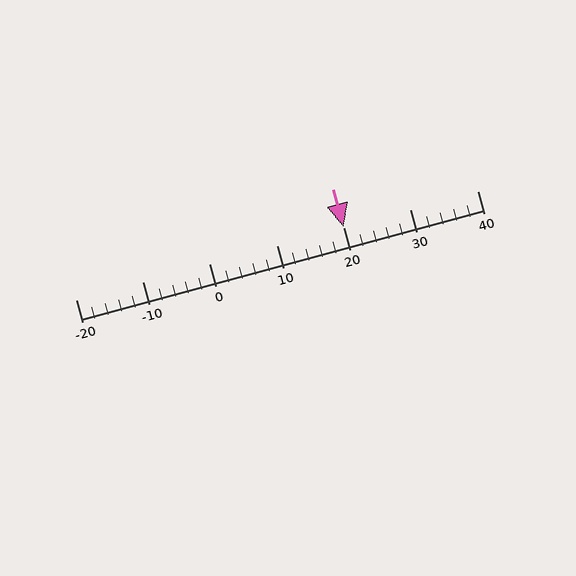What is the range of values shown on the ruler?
The ruler shows values from -20 to 40.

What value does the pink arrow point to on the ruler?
The pink arrow points to approximately 20.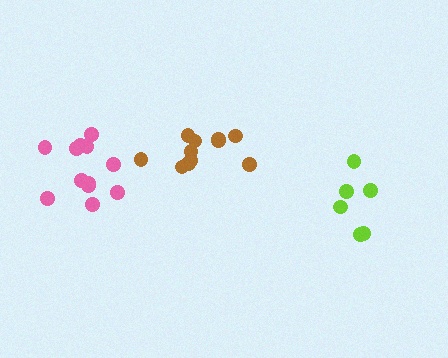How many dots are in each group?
Group 1: 12 dots, Group 2: 12 dots, Group 3: 6 dots (30 total).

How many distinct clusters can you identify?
There are 3 distinct clusters.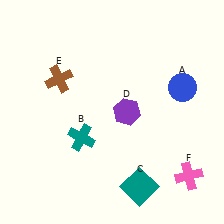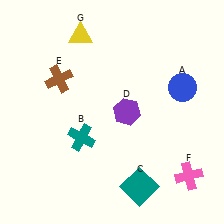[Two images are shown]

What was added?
A yellow triangle (G) was added in Image 2.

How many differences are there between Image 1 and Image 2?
There is 1 difference between the two images.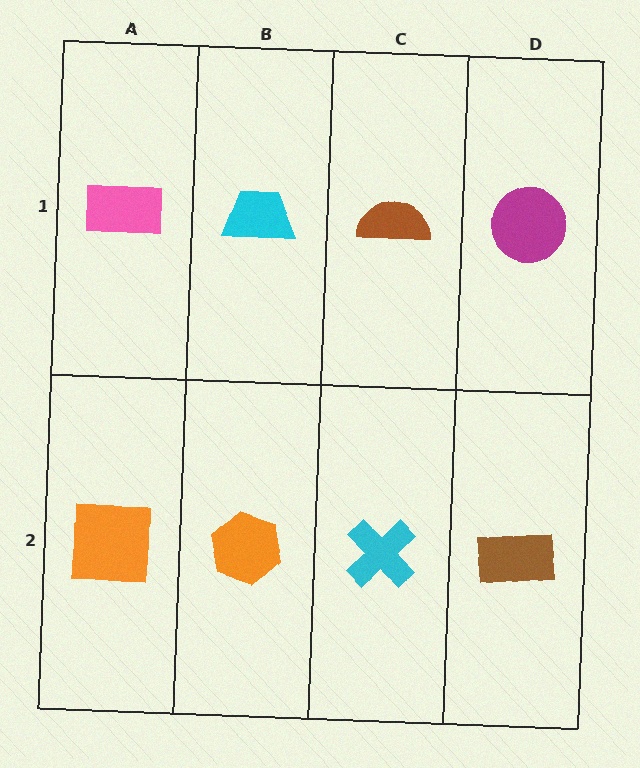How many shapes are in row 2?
4 shapes.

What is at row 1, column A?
A pink rectangle.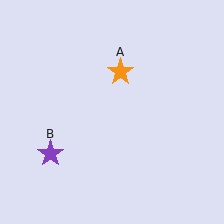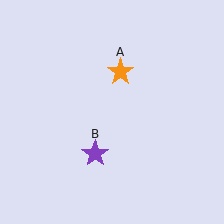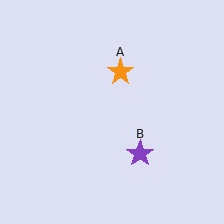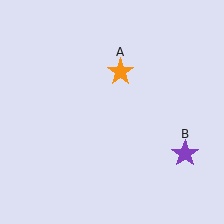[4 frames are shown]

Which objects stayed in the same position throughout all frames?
Orange star (object A) remained stationary.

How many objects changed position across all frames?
1 object changed position: purple star (object B).